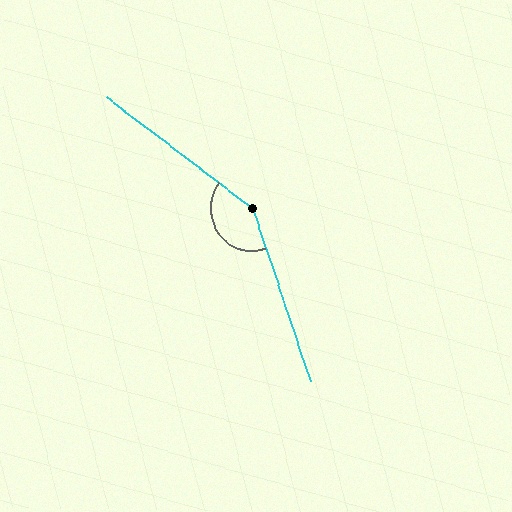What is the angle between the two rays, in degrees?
Approximately 146 degrees.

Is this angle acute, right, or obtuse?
It is obtuse.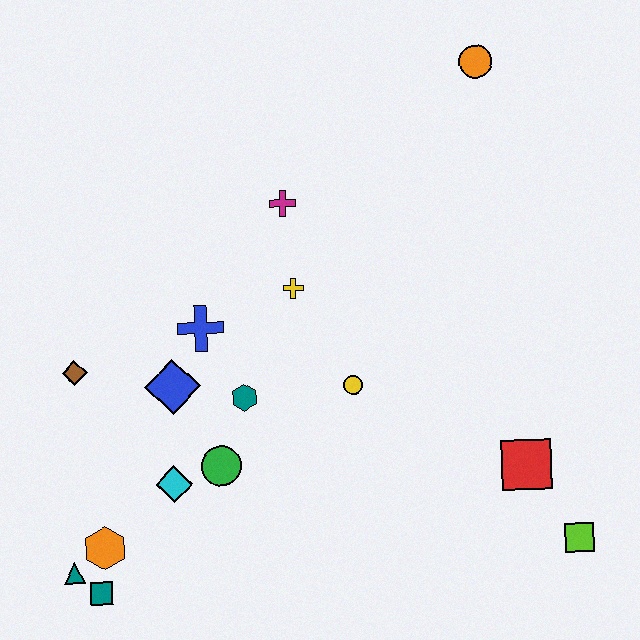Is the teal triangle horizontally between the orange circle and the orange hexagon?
No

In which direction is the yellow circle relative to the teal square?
The yellow circle is to the right of the teal square.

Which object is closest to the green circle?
The cyan diamond is closest to the green circle.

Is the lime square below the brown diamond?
Yes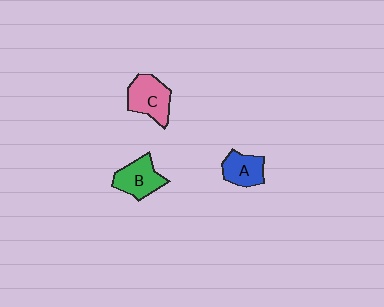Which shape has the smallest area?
Shape A (blue).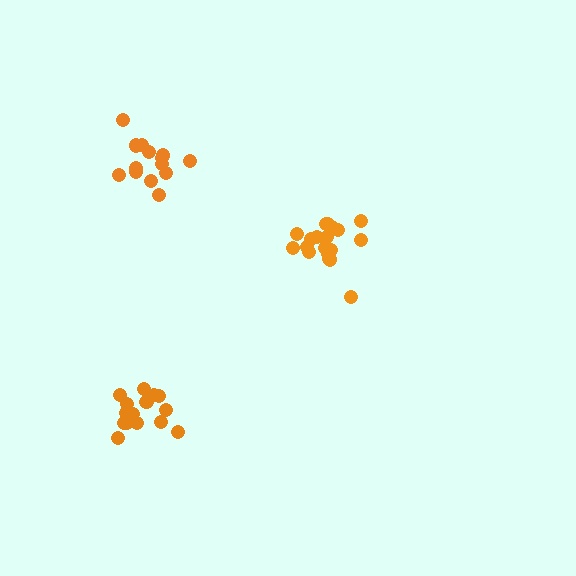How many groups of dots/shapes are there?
There are 3 groups.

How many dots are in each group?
Group 1: 19 dots, Group 2: 15 dots, Group 3: 16 dots (50 total).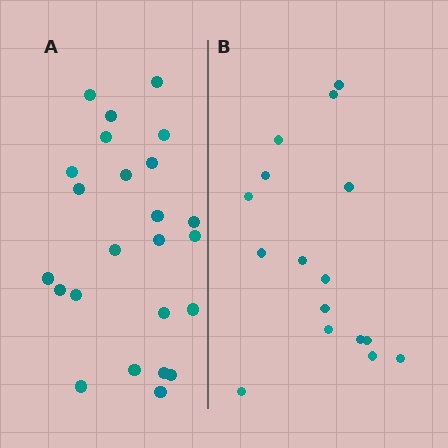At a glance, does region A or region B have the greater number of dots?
Region A (the left region) has more dots.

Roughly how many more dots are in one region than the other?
Region A has roughly 8 or so more dots than region B.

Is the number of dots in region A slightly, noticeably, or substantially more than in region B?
Region A has substantially more. The ratio is roughly 1.5 to 1.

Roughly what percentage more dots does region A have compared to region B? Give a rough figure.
About 50% more.